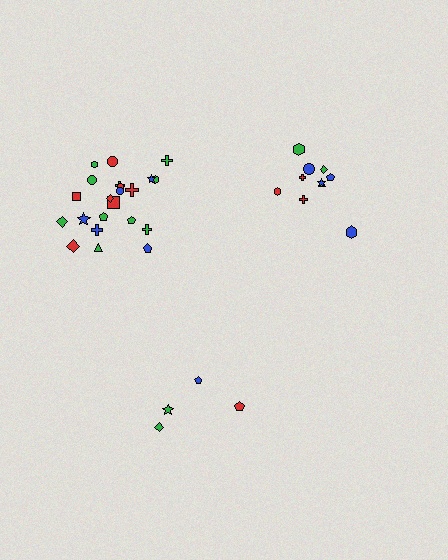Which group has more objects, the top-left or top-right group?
The top-left group.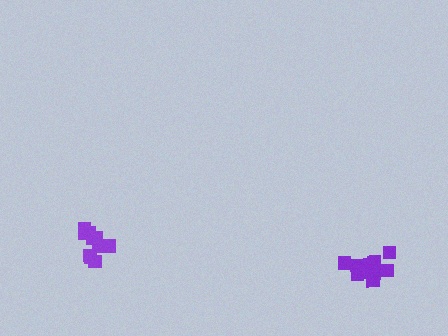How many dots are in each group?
Group 1: 10 dots, Group 2: 10 dots (20 total).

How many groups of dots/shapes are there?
There are 2 groups.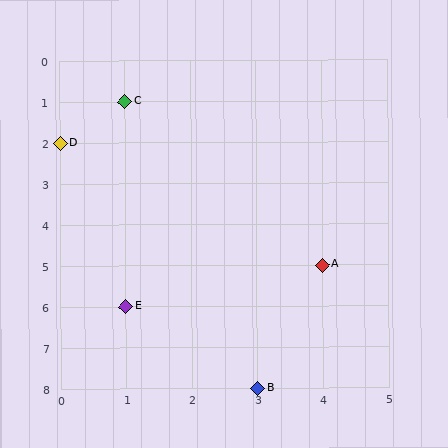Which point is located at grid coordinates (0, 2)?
Point D is at (0, 2).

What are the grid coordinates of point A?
Point A is at grid coordinates (4, 5).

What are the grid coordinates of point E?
Point E is at grid coordinates (1, 6).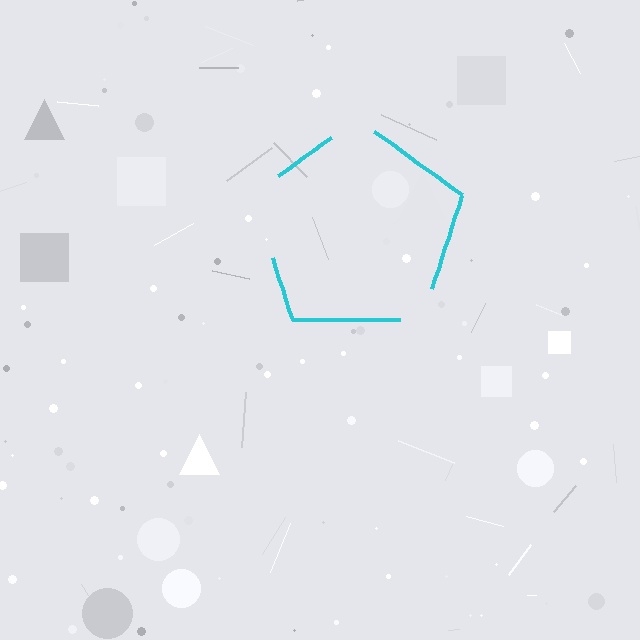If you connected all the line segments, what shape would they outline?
They would outline a pentagon.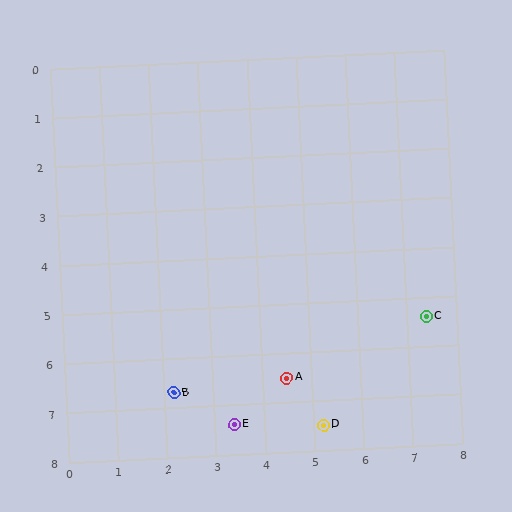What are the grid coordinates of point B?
Point B is at approximately (2.2, 6.7).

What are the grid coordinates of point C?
Point C is at approximately (7.4, 5.4).